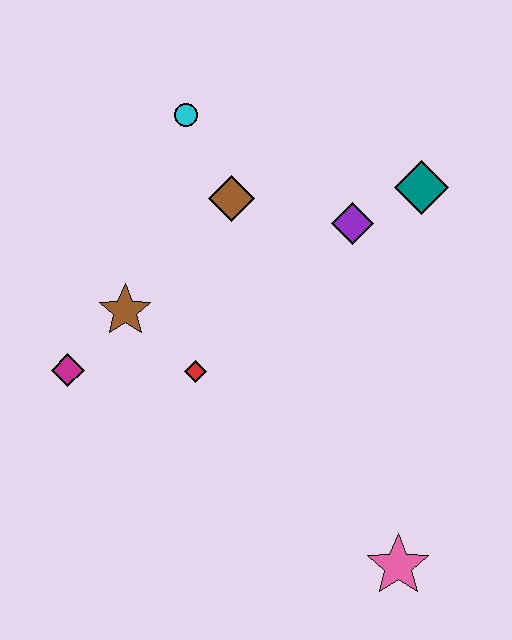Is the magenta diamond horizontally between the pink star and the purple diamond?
No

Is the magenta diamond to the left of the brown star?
Yes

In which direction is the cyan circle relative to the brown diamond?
The cyan circle is above the brown diamond.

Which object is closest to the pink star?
The red diamond is closest to the pink star.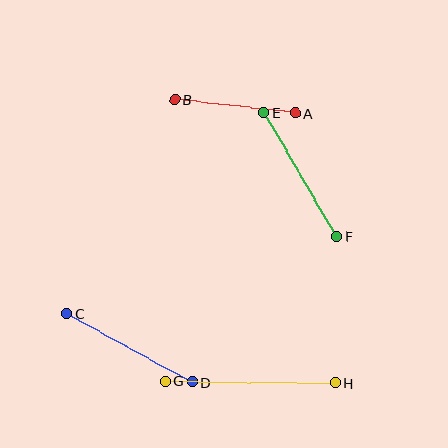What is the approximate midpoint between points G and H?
The midpoint is at approximately (250, 382) pixels.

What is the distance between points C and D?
The distance is approximately 143 pixels.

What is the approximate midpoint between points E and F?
The midpoint is at approximately (300, 174) pixels.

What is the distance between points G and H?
The distance is approximately 170 pixels.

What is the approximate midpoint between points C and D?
The midpoint is at approximately (129, 348) pixels.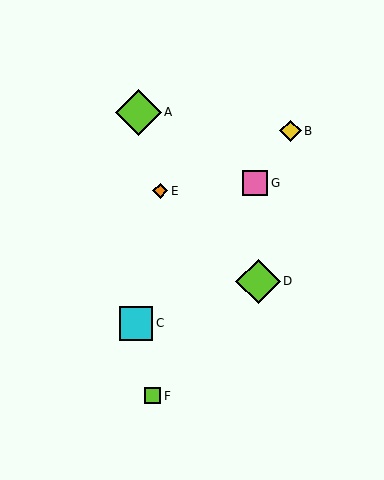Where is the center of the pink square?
The center of the pink square is at (255, 183).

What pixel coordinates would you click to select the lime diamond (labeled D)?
Click at (258, 281) to select the lime diamond D.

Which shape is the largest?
The lime diamond (labeled A) is the largest.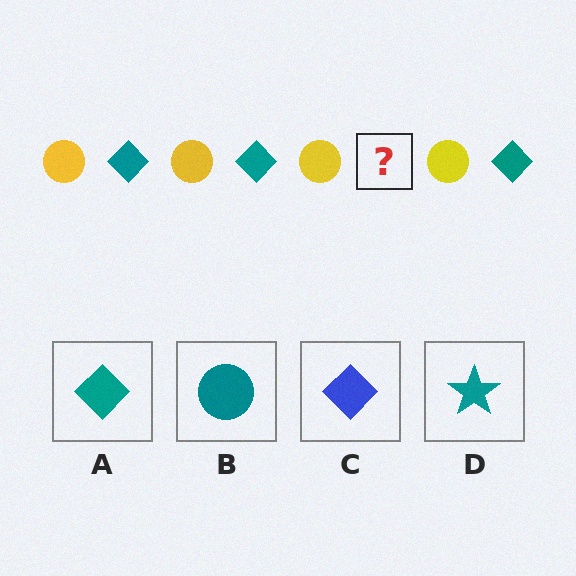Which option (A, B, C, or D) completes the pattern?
A.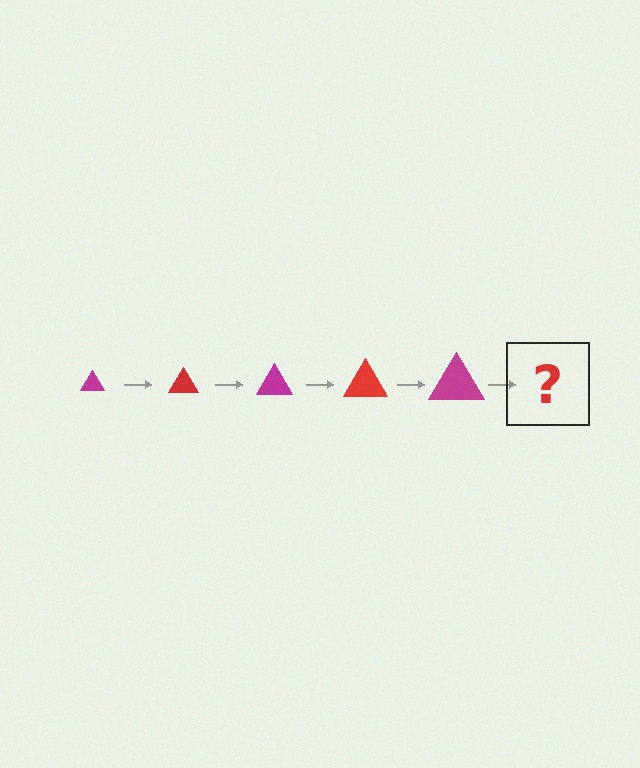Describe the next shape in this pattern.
It should be a red triangle, larger than the previous one.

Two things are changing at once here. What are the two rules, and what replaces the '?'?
The two rules are that the triangle grows larger each step and the color cycles through magenta and red. The '?' should be a red triangle, larger than the previous one.